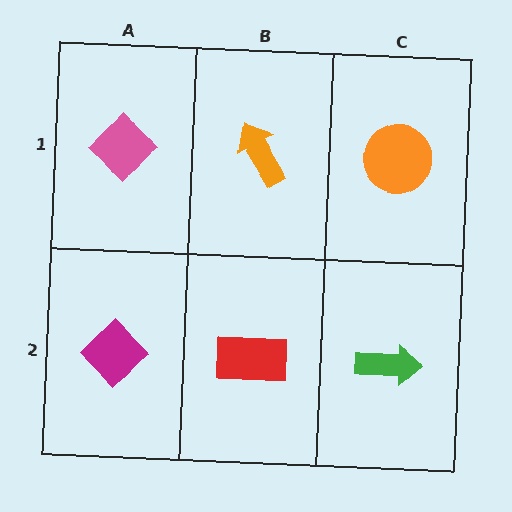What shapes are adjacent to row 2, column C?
An orange circle (row 1, column C), a red rectangle (row 2, column B).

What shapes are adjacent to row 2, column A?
A pink diamond (row 1, column A), a red rectangle (row 2, column B).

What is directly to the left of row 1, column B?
A pink diamond.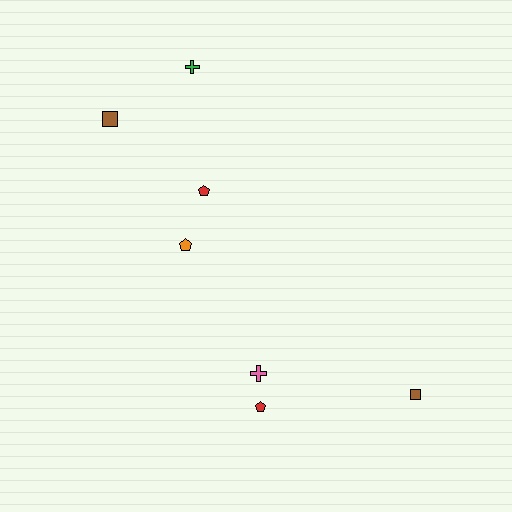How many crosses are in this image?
There are 2 crosses.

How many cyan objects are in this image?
There are no cyan objects.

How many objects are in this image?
There are 7 objects.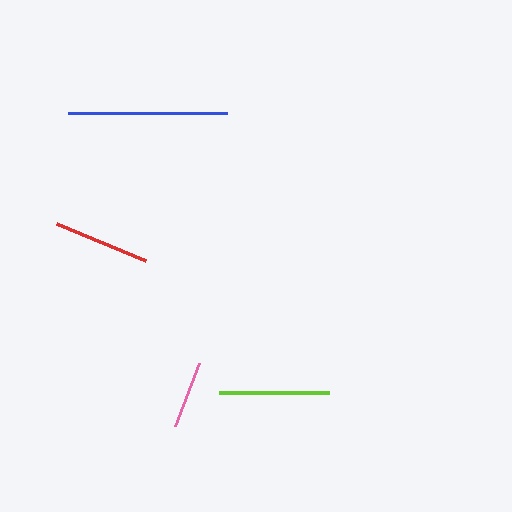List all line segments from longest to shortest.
From longest to shortest: blue, lime, red, pink.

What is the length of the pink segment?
The pink segment is approximately 68 pixels long.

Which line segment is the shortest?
The pink line is the shortest at approximately 68 pixels.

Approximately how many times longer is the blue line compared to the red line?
The blue line is approximately 1.6 times the length of the red line.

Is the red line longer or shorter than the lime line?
The lime line is longer than the red line.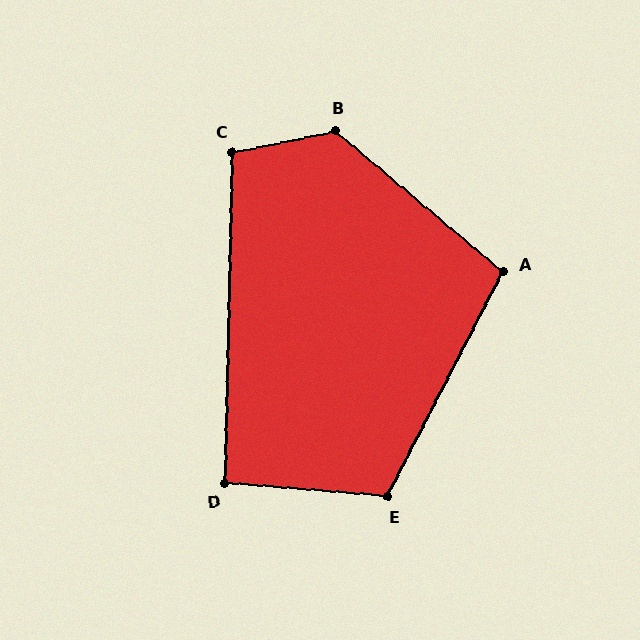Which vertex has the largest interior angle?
B, at approximately 129 degrees.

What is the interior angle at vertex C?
Approximately 103 degrees (obtuse).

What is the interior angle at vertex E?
Approximately 112 degrees (obtuse).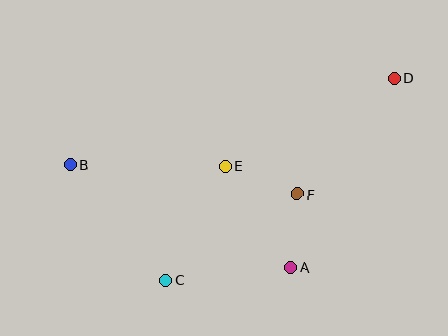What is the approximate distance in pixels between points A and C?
The distance between A and C is approximately 126 pixels.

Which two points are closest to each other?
Points A and F are closest to each other.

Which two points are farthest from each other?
Points B and D are farthest from each other.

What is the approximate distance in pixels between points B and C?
The distance between B and C is approximately 149 pixels.